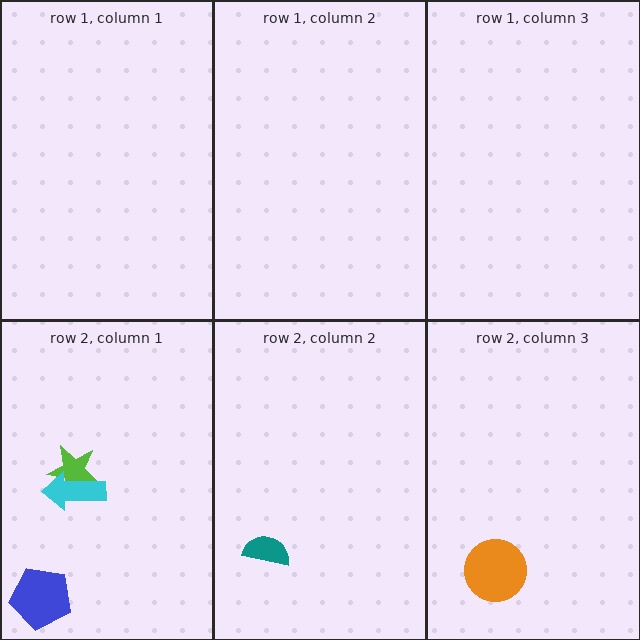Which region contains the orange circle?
The row 2, column 3 region.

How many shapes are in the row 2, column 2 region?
1.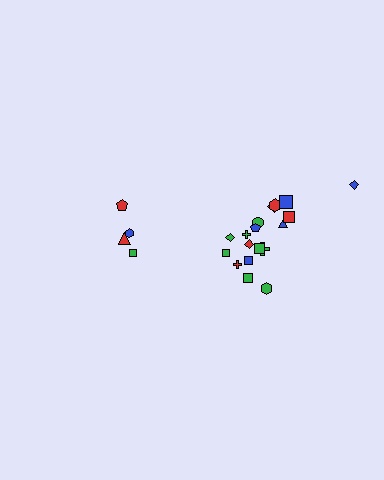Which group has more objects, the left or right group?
The right group.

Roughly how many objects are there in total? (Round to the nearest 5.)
Roughly 20 objects in total.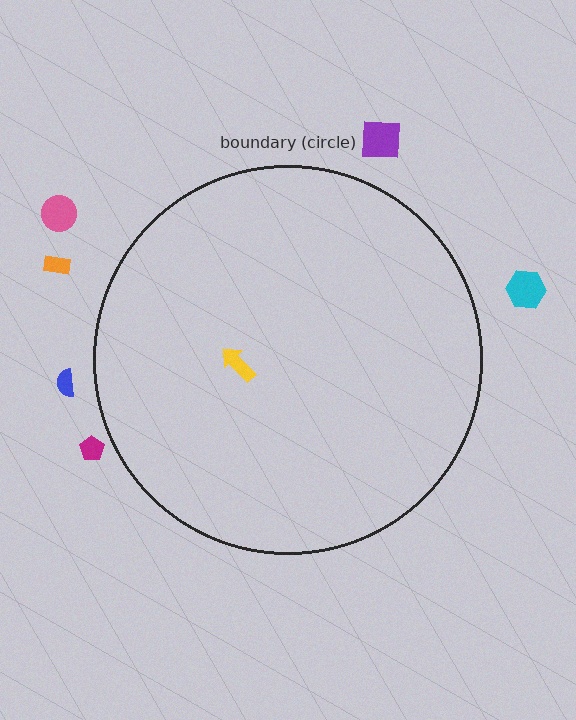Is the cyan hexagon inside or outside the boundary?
Outside.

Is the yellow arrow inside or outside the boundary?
Inside.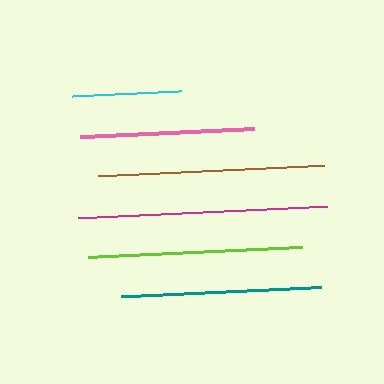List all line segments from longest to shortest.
From longest to shortest: magenta, brown, lime, teal, pink, cyan.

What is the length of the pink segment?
The pink segment is approximately 174 pixels long.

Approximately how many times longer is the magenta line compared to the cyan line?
The magenta line is approximately 2.3 times the length of the cyan line.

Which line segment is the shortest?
The cyan line is the shortest at approximately 109 pixels.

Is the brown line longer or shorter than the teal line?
The brown line is longer than the teal line.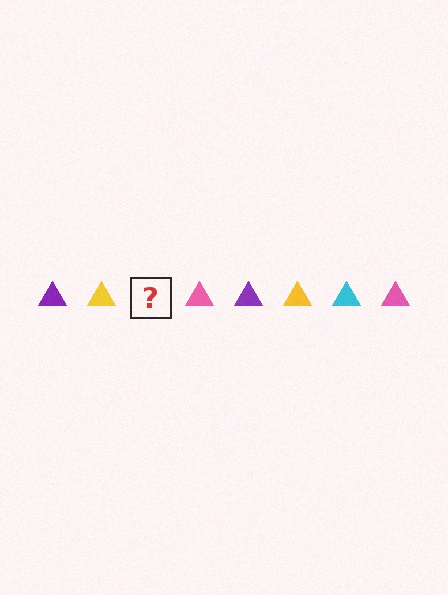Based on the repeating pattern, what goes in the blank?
The blank should be a cyan triangle.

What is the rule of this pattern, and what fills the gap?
The rule is that the pattern cycles through purple, yellow, cyan, pink triangles. The gap should be filled with a cyan triangle.